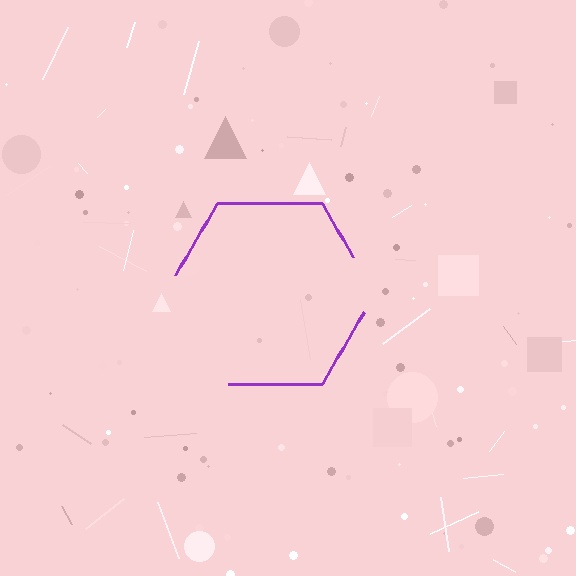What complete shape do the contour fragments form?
The contour fragments form a hexagon.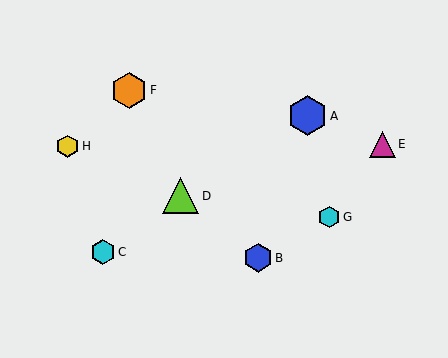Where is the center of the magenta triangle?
The center of the magenta triangle is at (383, 144).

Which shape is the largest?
The blue hexagon (labeled A) is the largest.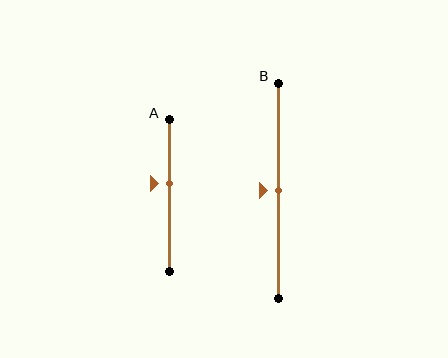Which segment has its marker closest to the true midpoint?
Segment B has its marker closest to the true midpoint.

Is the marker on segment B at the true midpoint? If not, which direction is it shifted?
Yes, the marker on segment B is at the true midpoint.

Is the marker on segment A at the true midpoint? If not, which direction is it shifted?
No, the marker on segment A is shifted upward by about 8% of the segment length.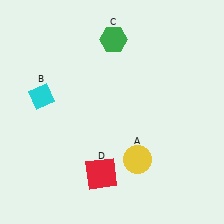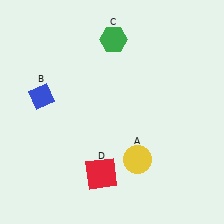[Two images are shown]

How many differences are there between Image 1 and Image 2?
There is 1 difference between the two images.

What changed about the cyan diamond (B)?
In Image 1, B is cyan. In Image 2, it changed to blue.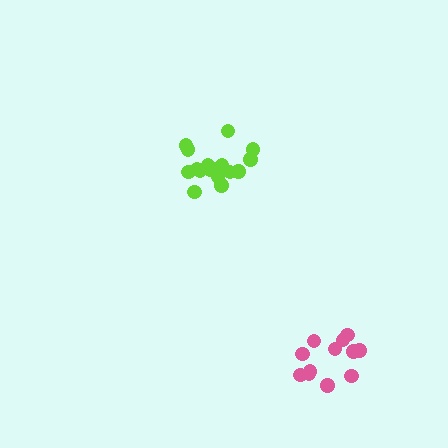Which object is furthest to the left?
The lime cluster is leftmost.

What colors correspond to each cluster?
The clusters are colored: pink, lime.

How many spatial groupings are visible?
There are 2 spatial groupings.